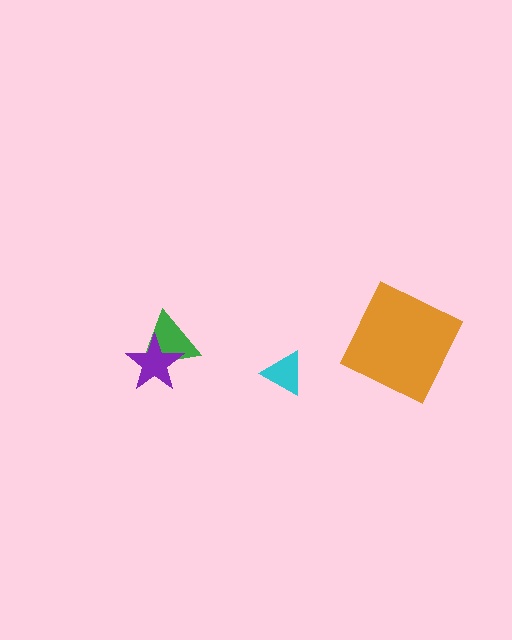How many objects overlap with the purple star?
1 object overlaps with the purple star.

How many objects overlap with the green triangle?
1 object overlaps with the green triangle.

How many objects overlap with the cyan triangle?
0 objects overlap with the cyan triangle.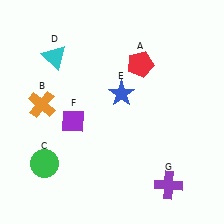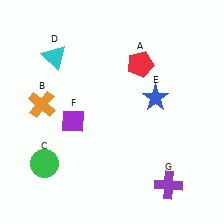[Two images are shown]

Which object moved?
The blue star (E) moved right.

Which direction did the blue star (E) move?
The blue star (E) moved right.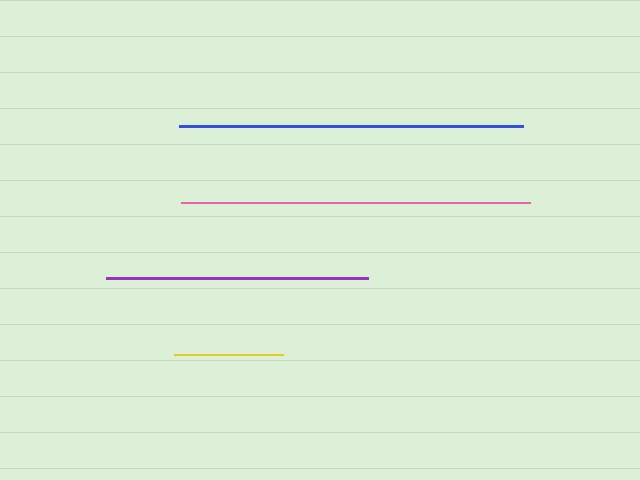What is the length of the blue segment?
The blue segment is approximately 344 pixels long.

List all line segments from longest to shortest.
From longest to shortest: pink, blue, purple, yellow.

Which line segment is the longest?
The pink line is the longest at approximately 349 pixels.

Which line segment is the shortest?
The yellow line is the shortest at approximately 109 pixels.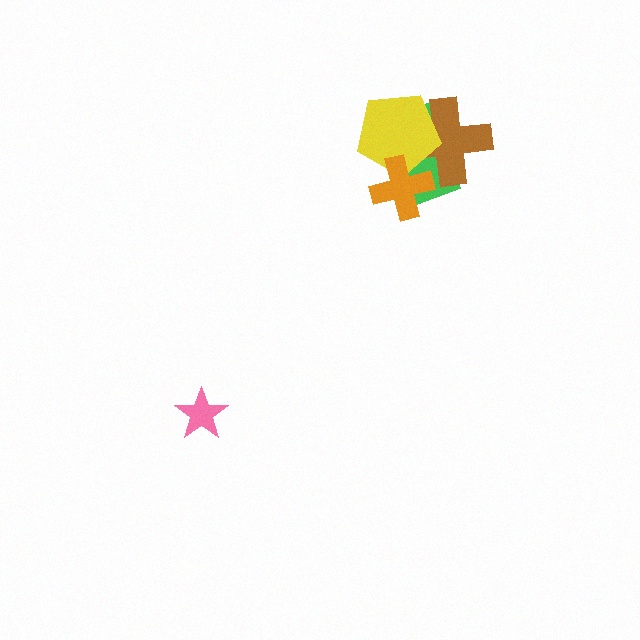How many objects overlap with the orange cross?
3 objects overlap with the orange cross.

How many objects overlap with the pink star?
0 objects overlap with the pink star.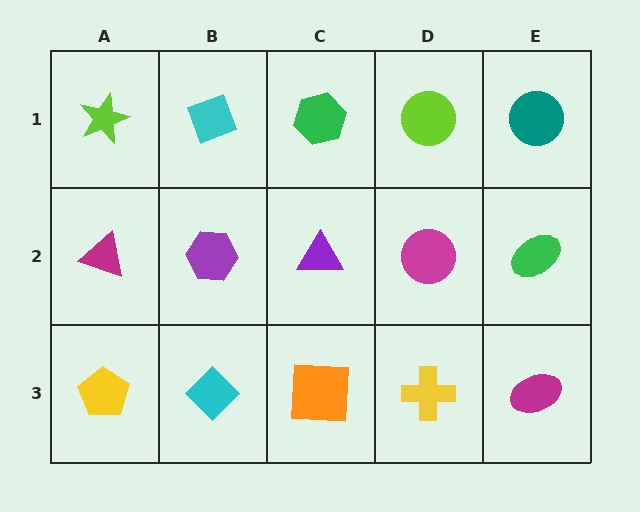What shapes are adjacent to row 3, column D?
A magenta circle (row 2, column D), an orange square (row 3, column C), a magenta ellipse (row 3, column E).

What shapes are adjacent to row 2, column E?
A teal circle (row 1, column E), a magenta ellipse (row 3, column E), a magenta circle (row 2, column D).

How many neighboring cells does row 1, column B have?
3.